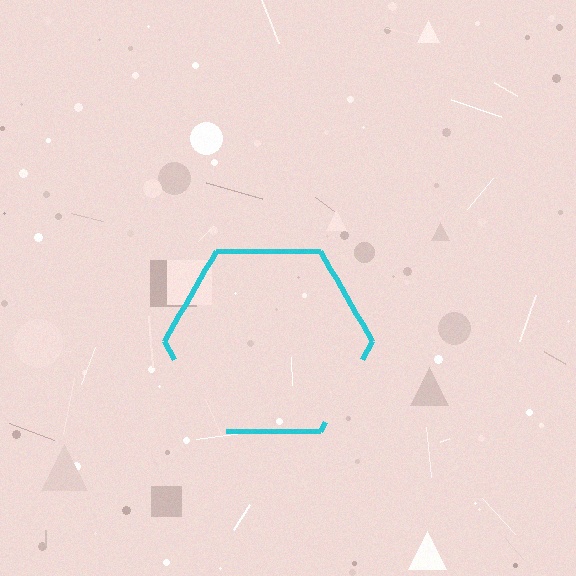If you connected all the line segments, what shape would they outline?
They would outline a hexagon.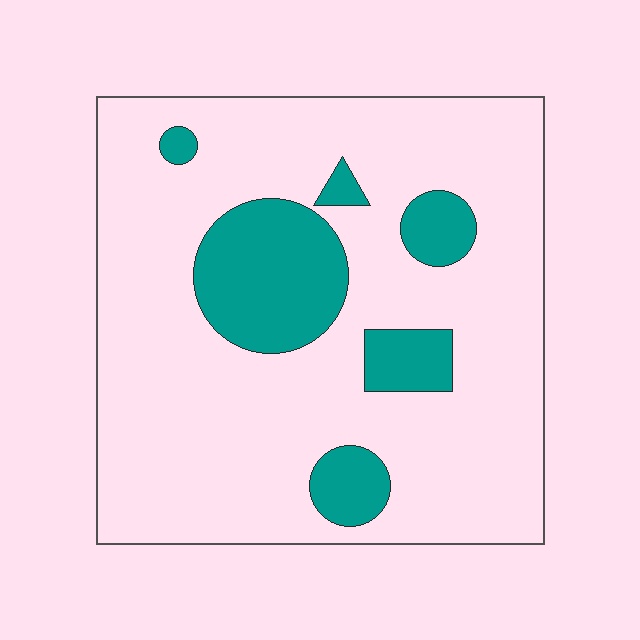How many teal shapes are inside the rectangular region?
6.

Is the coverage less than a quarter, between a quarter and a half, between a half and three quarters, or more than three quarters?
Less than a quarter.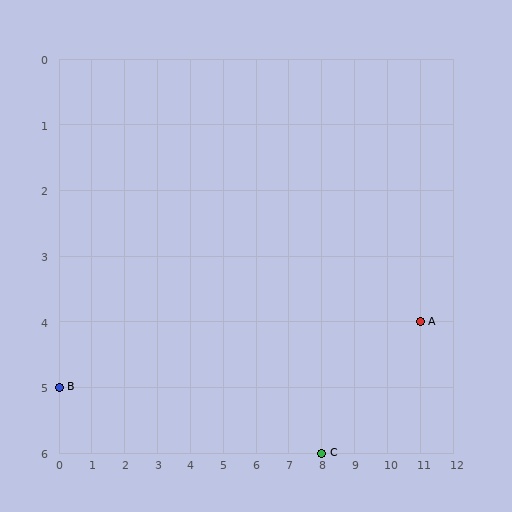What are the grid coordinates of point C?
Point C is at grid coordinates (8, 6).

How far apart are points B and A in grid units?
Points B and A are 11 columns and 1 row apart (about 11.0 grid units diagonally).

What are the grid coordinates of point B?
Point B is at grid coordinates (0, 5).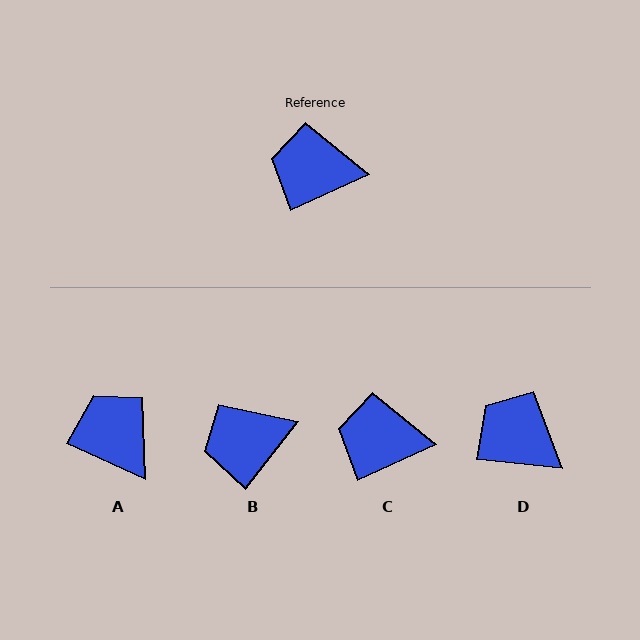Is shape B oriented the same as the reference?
No, it is off by about 27 degrees.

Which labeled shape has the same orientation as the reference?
C.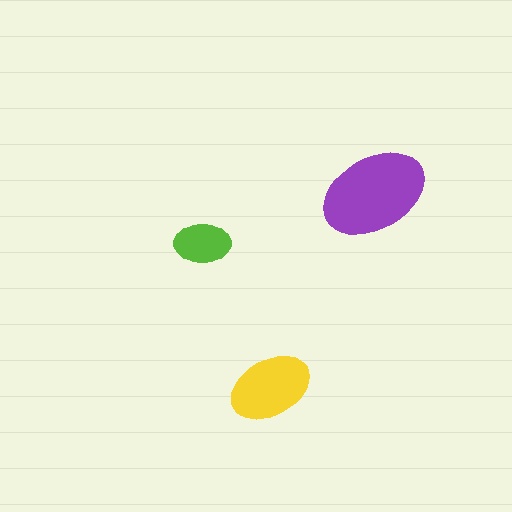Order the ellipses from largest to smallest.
the purple one, the yellow one, the lime one.